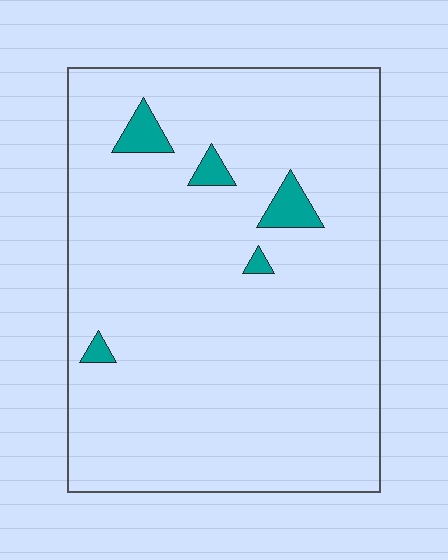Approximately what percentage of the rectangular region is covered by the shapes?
Approximately 5%.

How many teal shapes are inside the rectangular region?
5.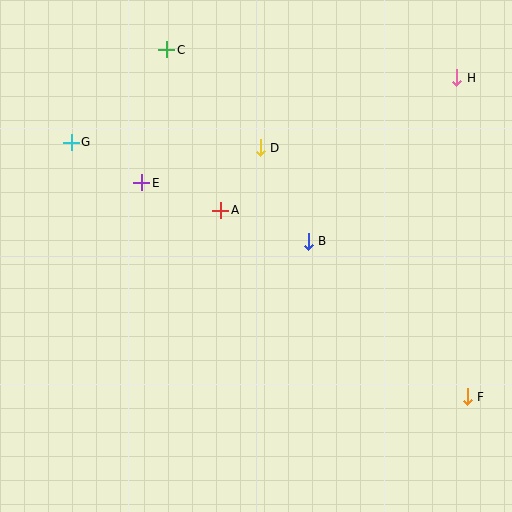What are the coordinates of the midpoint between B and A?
The midpoint between B and A is at (264, 226).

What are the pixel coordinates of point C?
Point C is at (167, 50).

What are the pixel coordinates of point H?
Point H is at (457, 78).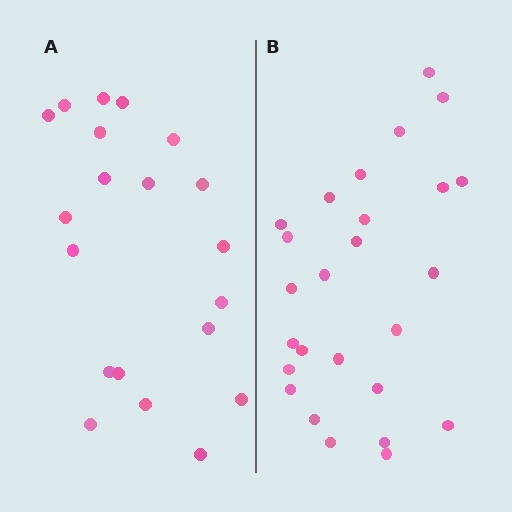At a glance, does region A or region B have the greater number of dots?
Region B (the right region) has more dots.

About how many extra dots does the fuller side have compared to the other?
Region B has about 6 more dots than region A.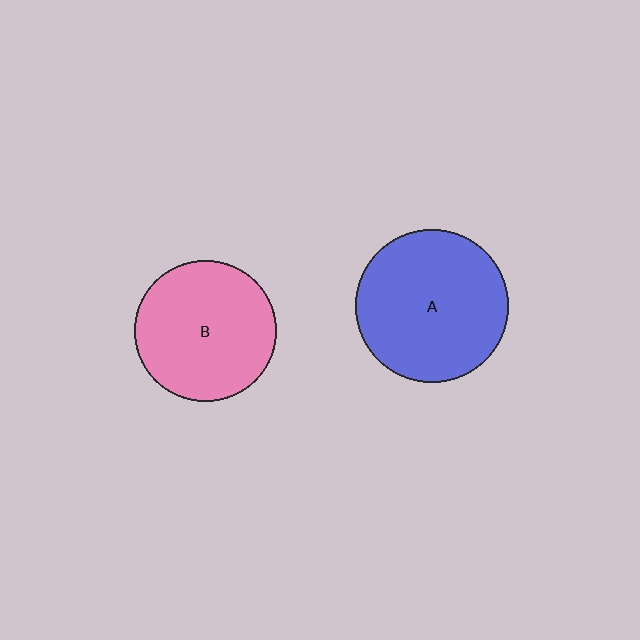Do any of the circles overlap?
No, none of the circles overlap.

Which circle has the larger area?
Circle A (blue).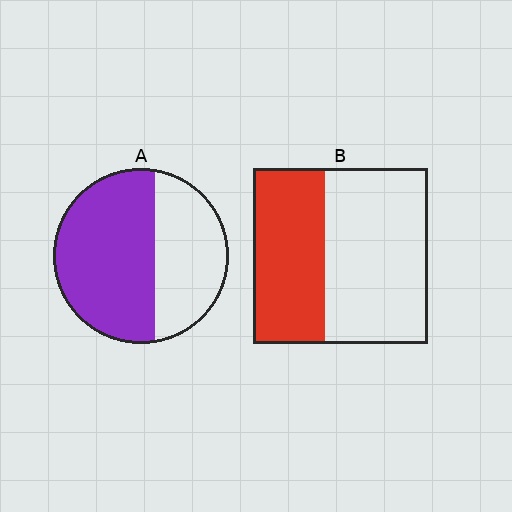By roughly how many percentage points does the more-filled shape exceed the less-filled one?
By roughly 20 percentage points (A over B).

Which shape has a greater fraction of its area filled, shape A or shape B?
Shape A.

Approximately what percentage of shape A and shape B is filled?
A is approximately 60% and B is approximately 40%.